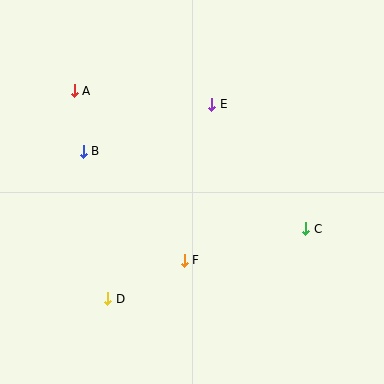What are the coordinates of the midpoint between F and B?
The midpoint between F and B is at (134, 206).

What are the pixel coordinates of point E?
Point E is at (212, 104).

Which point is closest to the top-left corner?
Point A is closest to the top-left corner.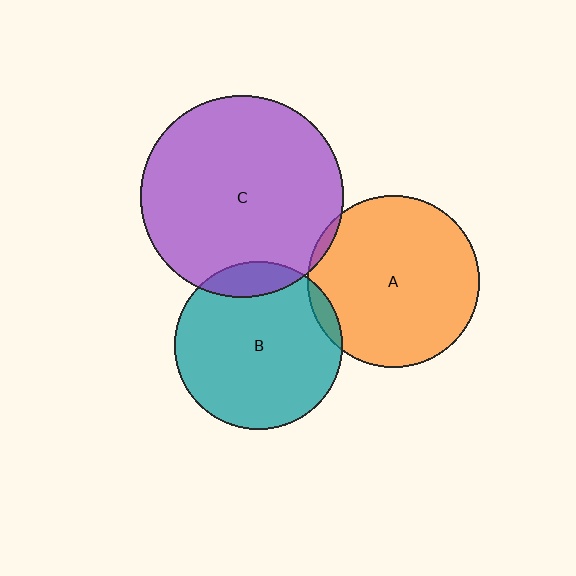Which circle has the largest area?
Circle C (purple).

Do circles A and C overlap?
Yes.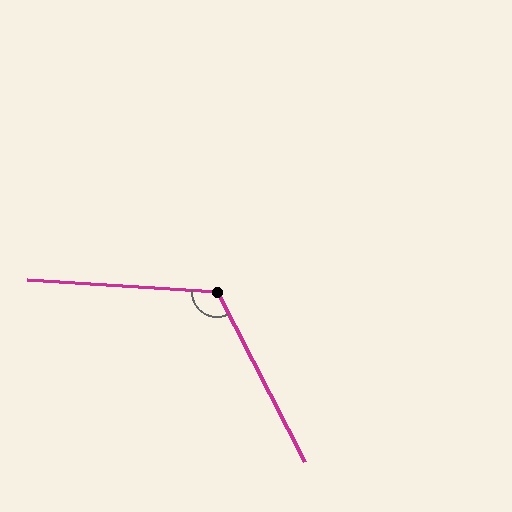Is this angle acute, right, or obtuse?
It is obtuse.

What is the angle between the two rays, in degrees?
Approximately 121 degrees.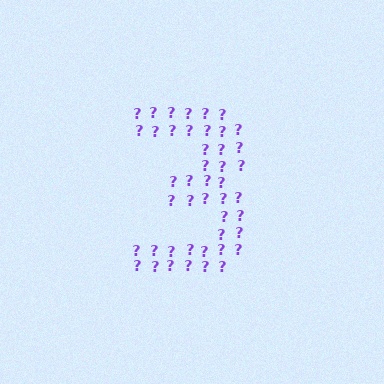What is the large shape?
The large shape is the digit 3.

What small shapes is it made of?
It is made of small question marks.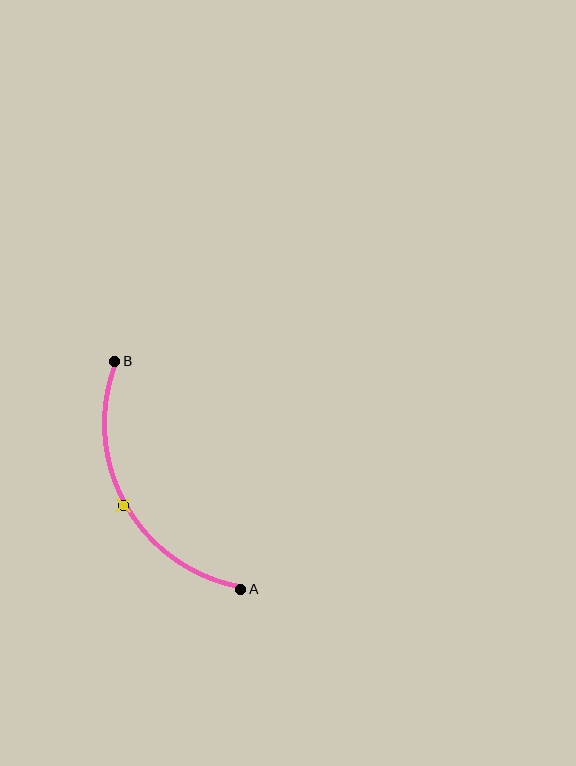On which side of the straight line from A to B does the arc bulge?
The arc bulges to the left of the straight line connecting A and B.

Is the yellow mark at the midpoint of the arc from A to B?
Yes. The yellow mark lies on the arc at equal arc-length from both A and B — it is the arc midpoint.